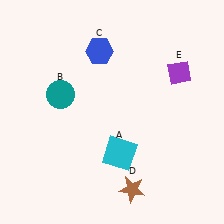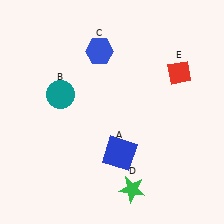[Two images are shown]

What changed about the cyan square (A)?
In Image 1, A is cyan. In Image 2, it changed to blue.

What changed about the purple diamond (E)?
In Image 1, E is purple. In Image 2, it changed to red.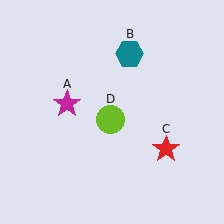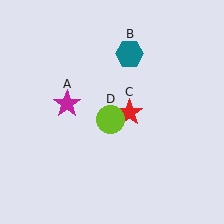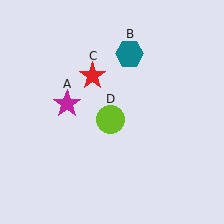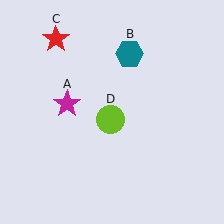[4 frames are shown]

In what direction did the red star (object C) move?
The red star (object C) moved up and to the left.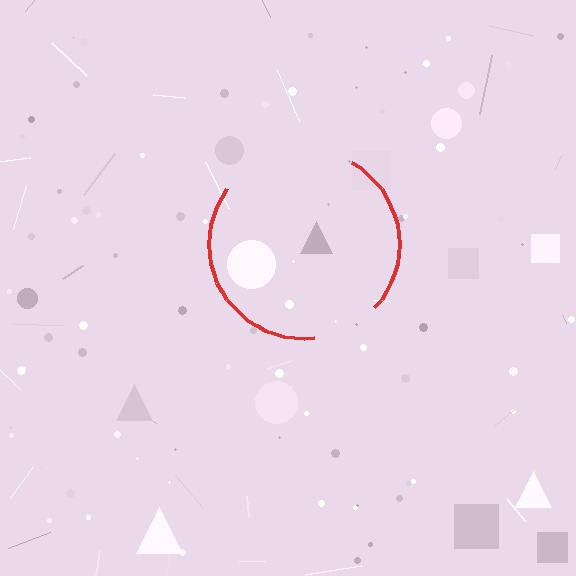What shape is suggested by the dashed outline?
The dashed outline suggests a circle.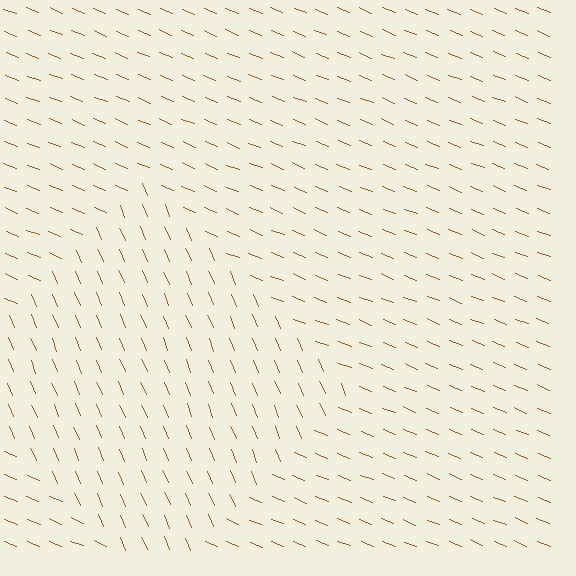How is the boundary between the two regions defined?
The boundary is defined purely by a change in line orientation (approximately 45 degrees difference). All lines are the same color and thickness.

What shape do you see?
I see a diamond.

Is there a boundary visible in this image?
Yes, there is a texture boundary formed by a change in line orientation.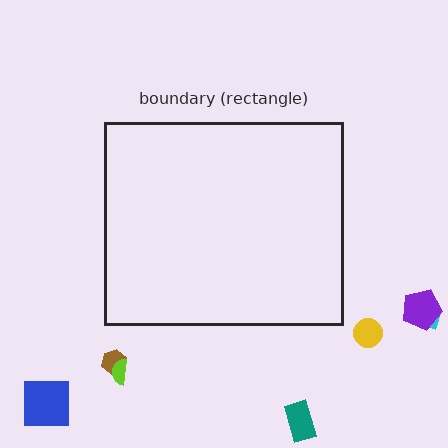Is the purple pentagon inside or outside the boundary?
Outside.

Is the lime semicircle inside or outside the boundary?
Outside.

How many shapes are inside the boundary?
0 inside, 7 outside.